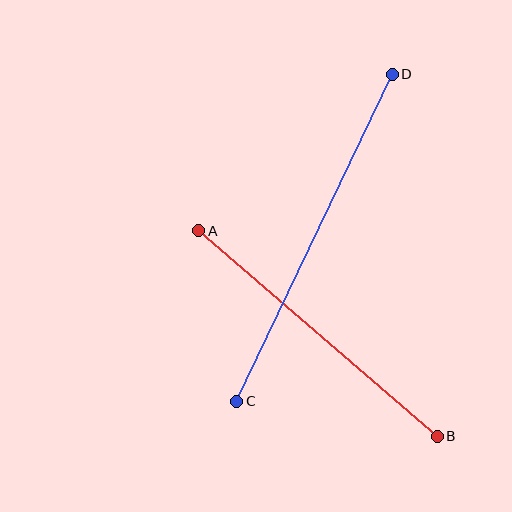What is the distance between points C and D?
The distance is approximately 362 pixels.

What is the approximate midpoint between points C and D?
The midpoint is at approximately (315, 238) pixels.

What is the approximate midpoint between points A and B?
The midpoint is at approximately (318, 334) pixels.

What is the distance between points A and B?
The distance is approximately 315 pixels.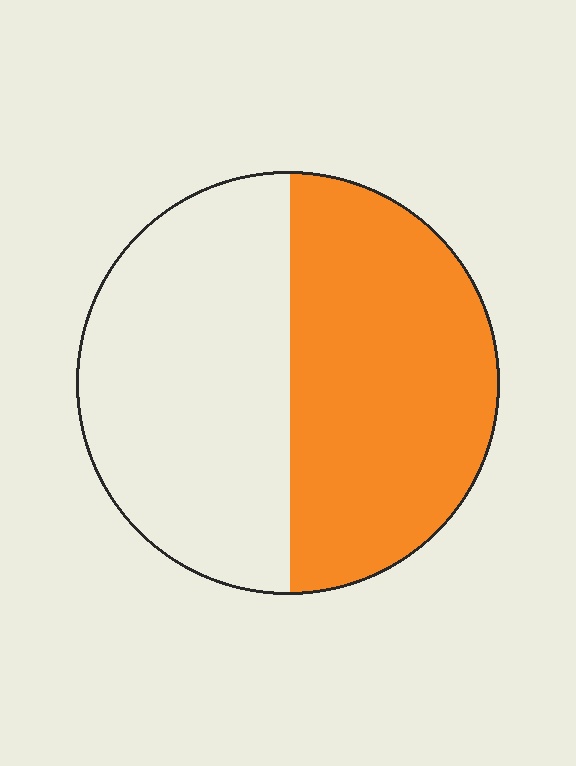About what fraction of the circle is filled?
About one half (1/2).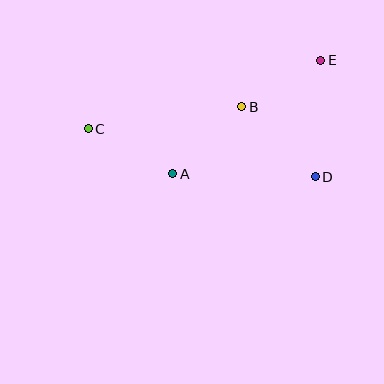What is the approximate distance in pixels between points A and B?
The distance between A and B is approximately 97 pixels.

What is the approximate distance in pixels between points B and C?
The distance between B and C is approximately 155 pixels.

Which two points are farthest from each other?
Points C and E are farthest from each other.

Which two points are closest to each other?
Points B and E are closest to each other.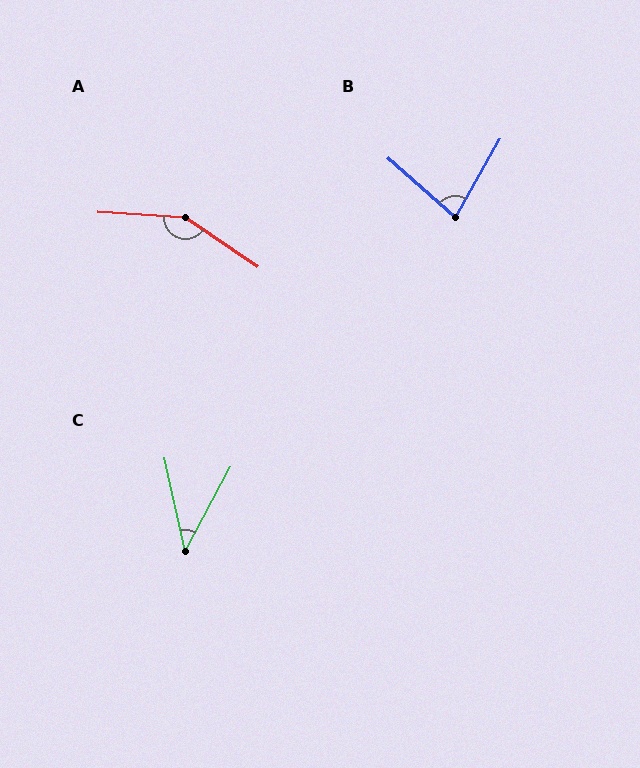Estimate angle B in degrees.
Approximately 78 degrees.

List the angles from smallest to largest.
C (41°), B (78°), A (149°).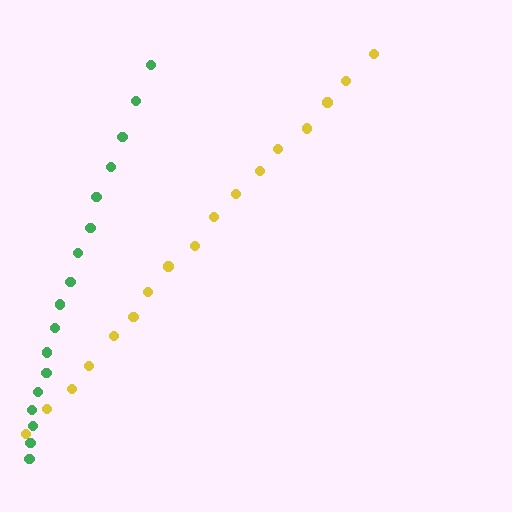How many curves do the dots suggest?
There are 2 distinct paths.